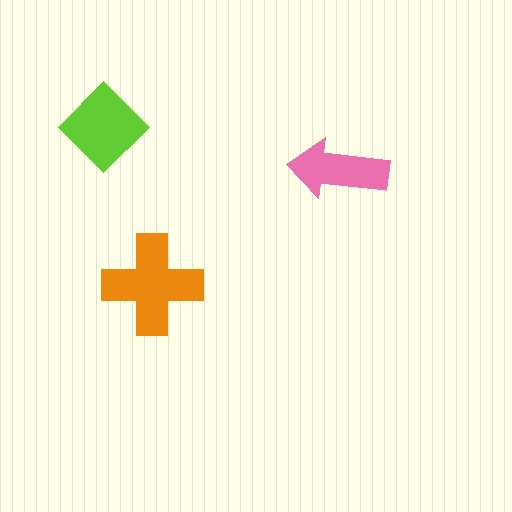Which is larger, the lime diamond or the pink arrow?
The lime diamond.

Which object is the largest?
The orange cross.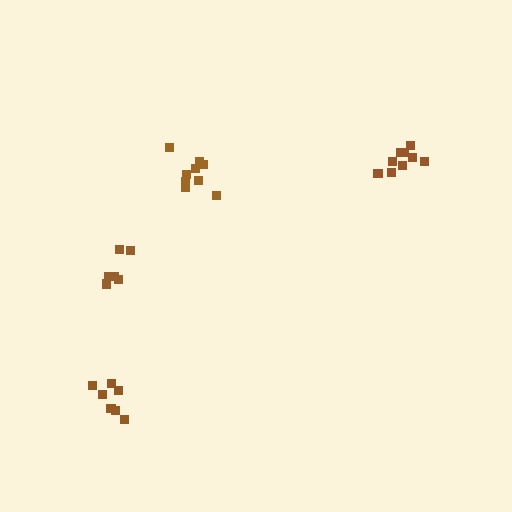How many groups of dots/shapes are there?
There are 4 groups.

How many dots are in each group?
Group 1: 6 dots, Group 2: 9 dots, Group 3: 9 dots, Group 4: 7 dots (31 total).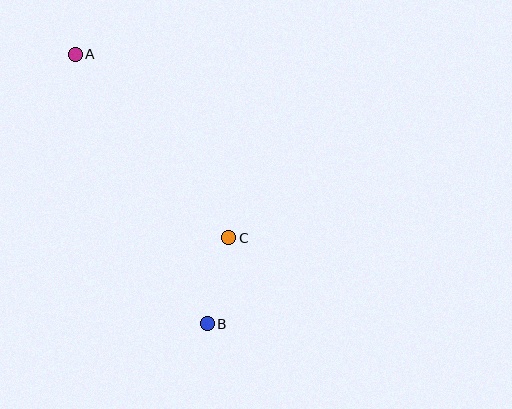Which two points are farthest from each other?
Points A and B are farthest from each other.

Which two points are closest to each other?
Points B and C are closest to each other.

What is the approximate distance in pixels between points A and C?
The distance between A and C is approximately 239 pixels.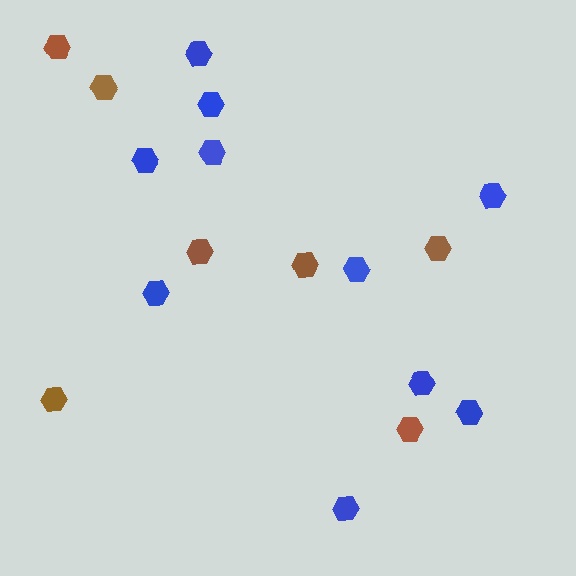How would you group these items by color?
There are 2 groups: one group of blue hexagons (10) and one group of brown hexagons (7).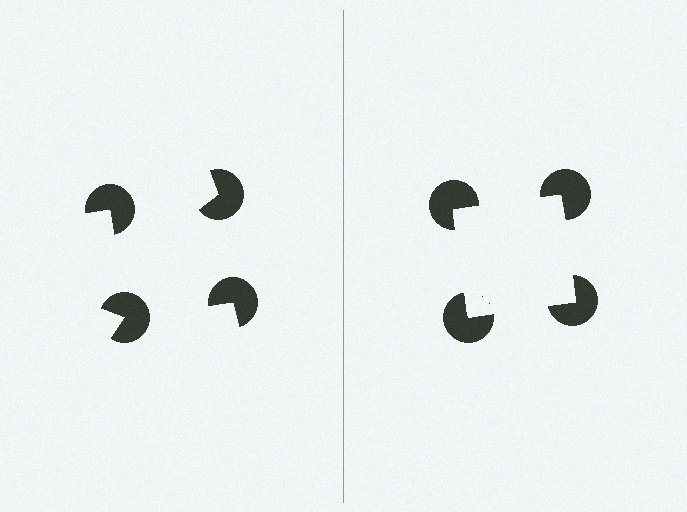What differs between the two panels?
The pac-man discs are positioned identically on both sides; only the wedge orientations differ. On the right they align to a square; on the left they are misaligned.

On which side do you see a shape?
An illusory square appears on the right side. On the left side the wedge cuts are rotated, so no coherent shape forms.